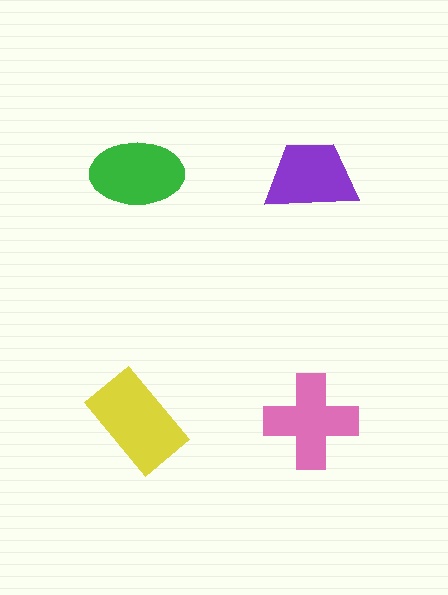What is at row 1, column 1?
A green ellipse.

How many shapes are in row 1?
2 shapes.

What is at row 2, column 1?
A yellow rectangle.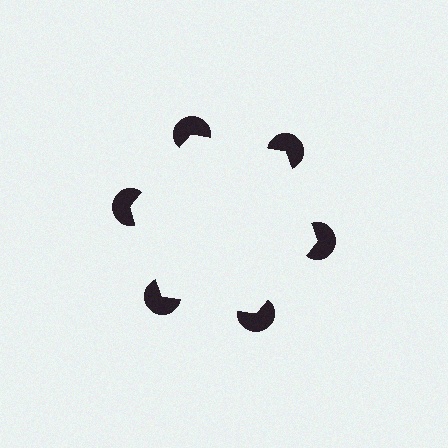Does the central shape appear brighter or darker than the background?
It typically appears slightly brighter than the background, even though no actual brightness change is drawn.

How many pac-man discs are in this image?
There are 6 — one at each vertex of the illusory hexagon.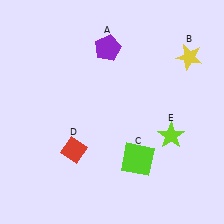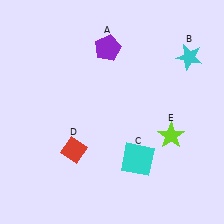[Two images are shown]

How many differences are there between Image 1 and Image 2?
There are 2 differences between the two images.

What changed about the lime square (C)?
In Image 1, C is lime. In Image 2, it changed to cyan.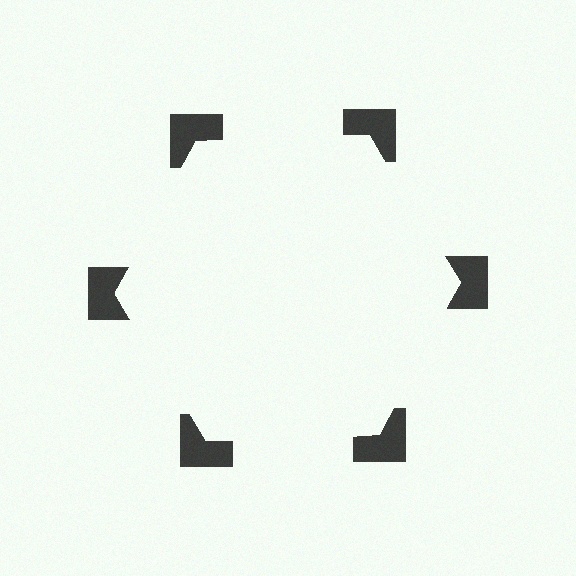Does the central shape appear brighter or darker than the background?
It typically appears slightly brighter than the background, even though no actual brightness change is drawn.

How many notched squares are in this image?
There are 6 — one at each vertex of the illusory hexagon.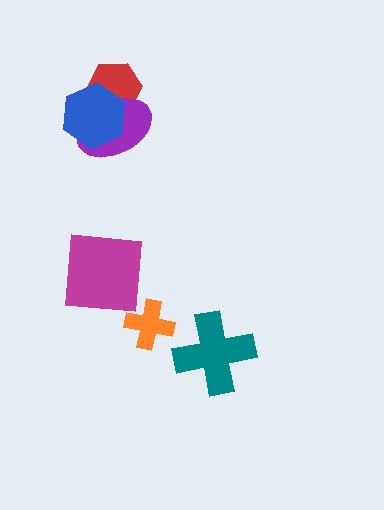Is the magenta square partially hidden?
No, no other shape covers it.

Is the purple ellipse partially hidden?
Yes, it is partially covered by another shape.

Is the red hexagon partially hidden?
Yes, it is partially covered by another shape.